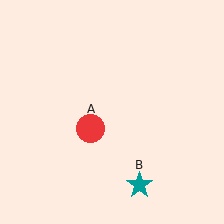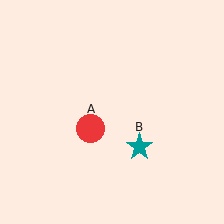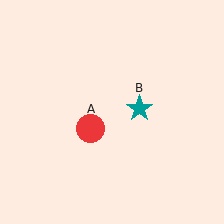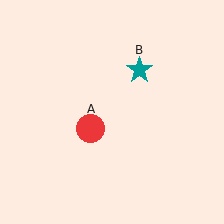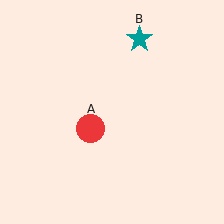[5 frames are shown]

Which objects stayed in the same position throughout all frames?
Red circle (object A) remained stationary.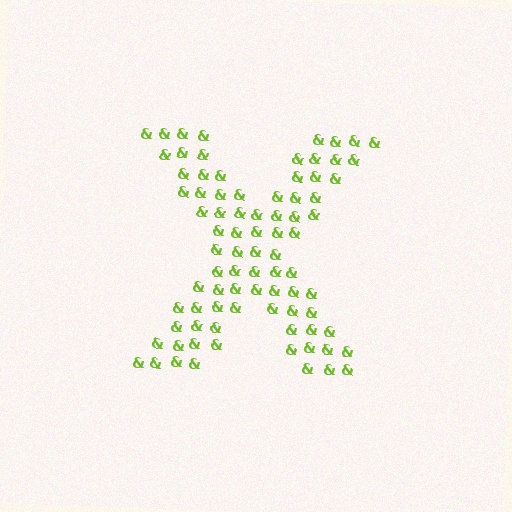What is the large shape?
The large shape is the letter X.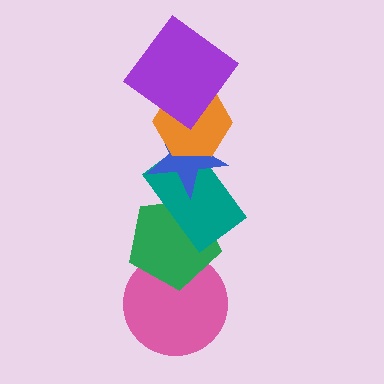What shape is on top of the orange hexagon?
The purple diamond is on top of the orange hexagon.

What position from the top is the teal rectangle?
The teal rectangle is 4th from the top.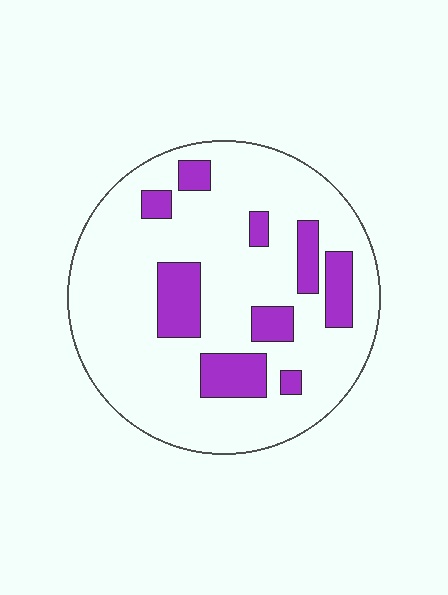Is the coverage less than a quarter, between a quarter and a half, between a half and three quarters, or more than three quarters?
Less than a quarter.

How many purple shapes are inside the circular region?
9.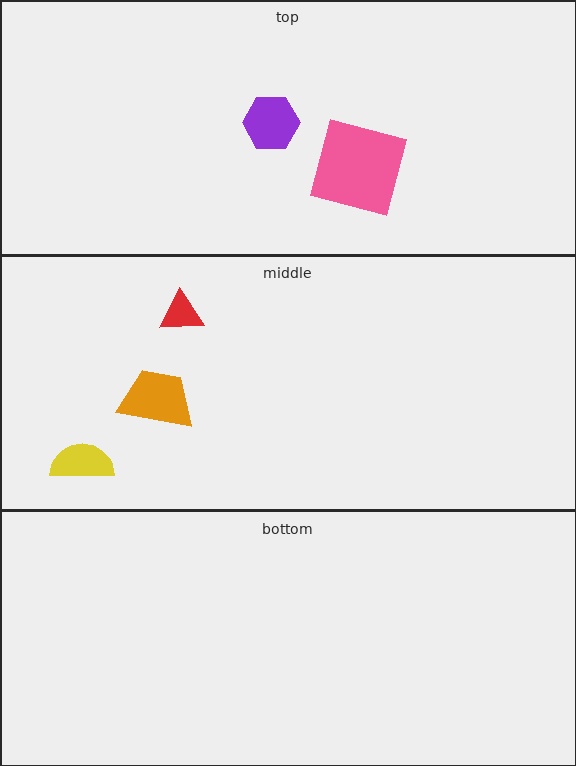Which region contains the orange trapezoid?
The middle region.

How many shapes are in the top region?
2.